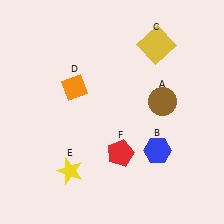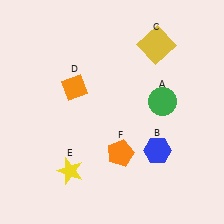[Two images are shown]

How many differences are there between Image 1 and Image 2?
There are 2 differences between the two images.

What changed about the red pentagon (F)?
In Image 1, F is red. In Image 2, it changed to orange.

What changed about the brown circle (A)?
In Image 1, A is brown. In Image 2, it changed to green.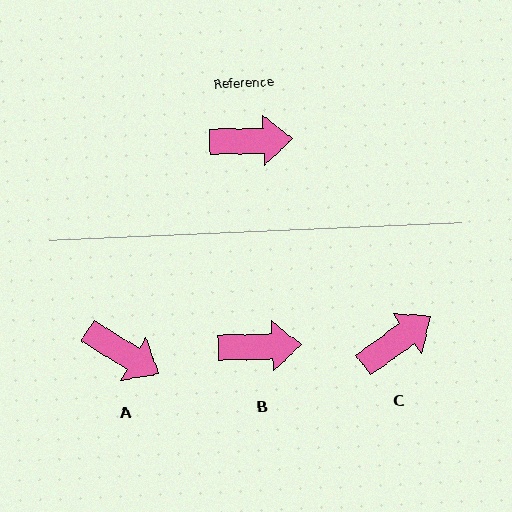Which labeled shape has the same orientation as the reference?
B.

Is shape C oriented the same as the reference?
No, it is off by about 34 degrees.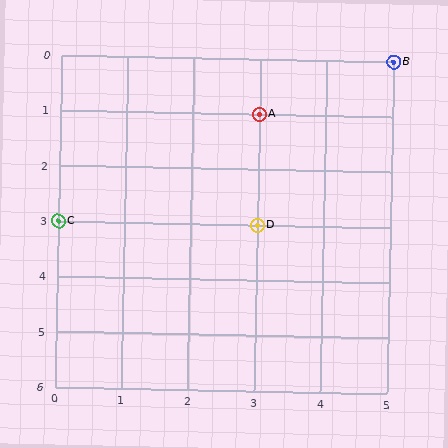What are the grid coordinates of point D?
Point D is at grid coordinates (3, 3).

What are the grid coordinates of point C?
Point C is at grid coordinates (0, 3).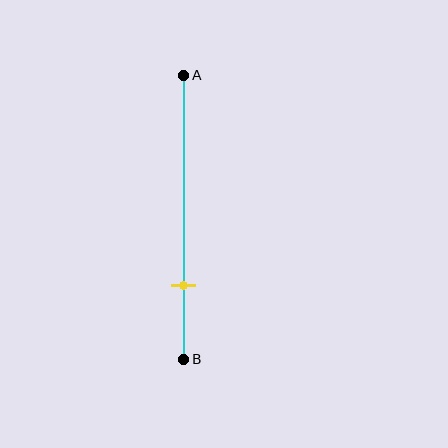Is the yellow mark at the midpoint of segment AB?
No, the mark is at about 75% from A, not at the 50% midpoint.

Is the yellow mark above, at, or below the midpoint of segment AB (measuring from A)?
The yellow mark is below the midpoint of segment AB.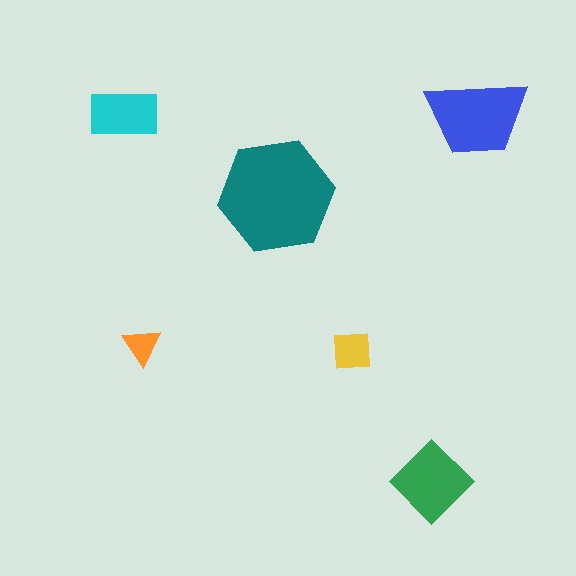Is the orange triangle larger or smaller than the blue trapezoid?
Smaller.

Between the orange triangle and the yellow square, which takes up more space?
The yellow square.